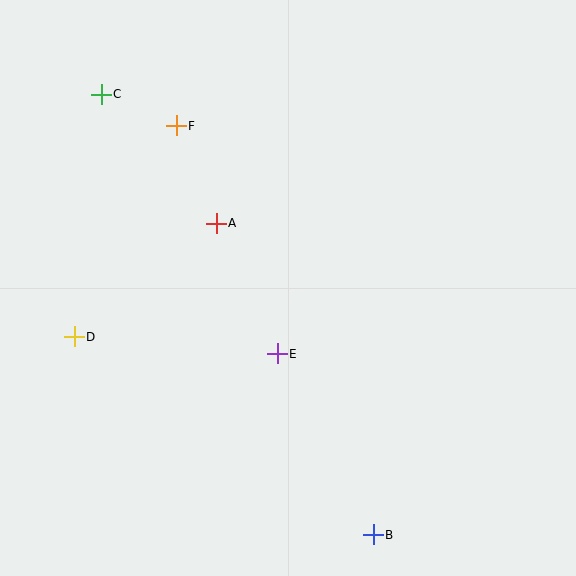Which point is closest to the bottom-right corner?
Point B is closest to the bottom-right corner.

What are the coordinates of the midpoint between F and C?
The midpoint between F and C is at (139, 110).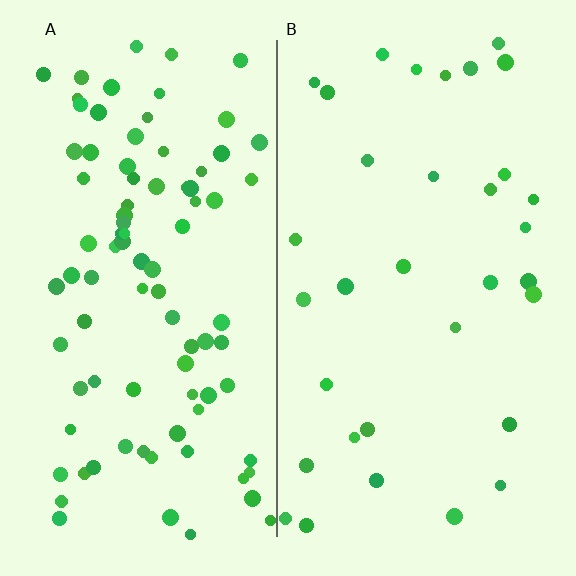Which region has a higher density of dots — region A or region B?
A (the left).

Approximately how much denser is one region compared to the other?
Approximately 2.7× — region A over region B.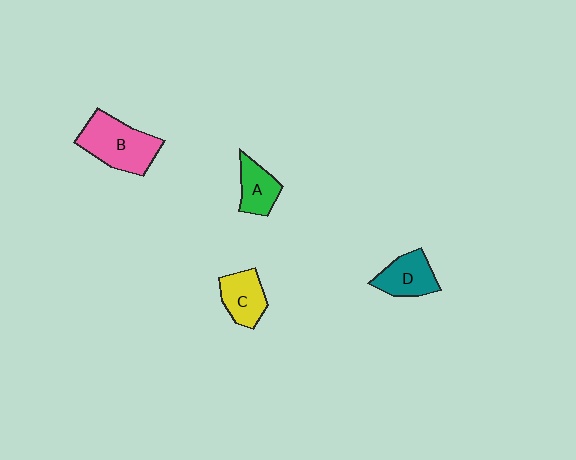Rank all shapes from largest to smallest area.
From largest to smallest: B (pink), D (teal), C (yellow), A (green).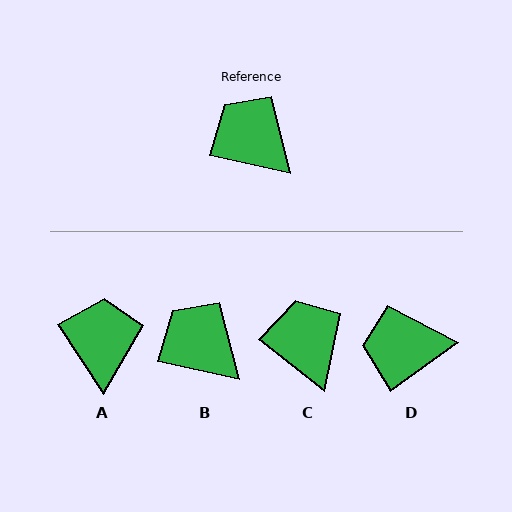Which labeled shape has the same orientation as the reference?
B.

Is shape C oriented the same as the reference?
No, it is off by about 26 degrees.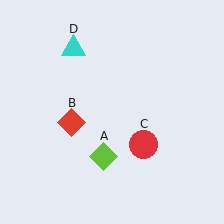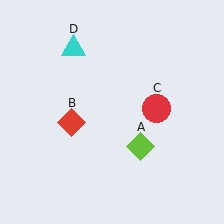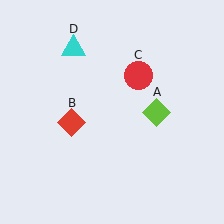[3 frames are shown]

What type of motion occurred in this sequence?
The lime diamond (object A), red circle (object C) rotated counterclockwise around the center of the scene.